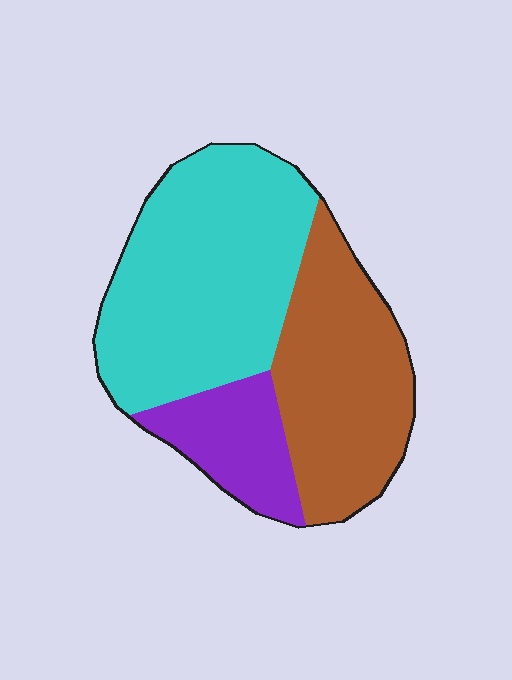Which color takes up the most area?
Cyan, at roughly 50%.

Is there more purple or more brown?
Brown.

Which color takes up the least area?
Purple, at roughly 15%.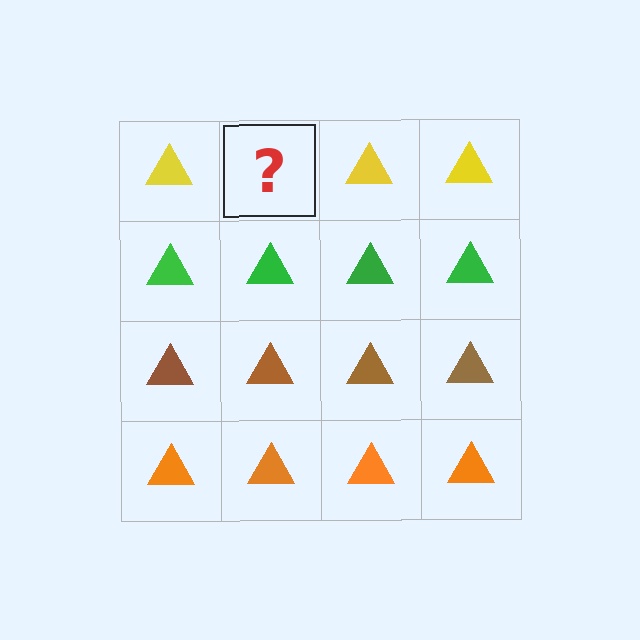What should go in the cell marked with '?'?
The missing cell should contain a yellow triangle.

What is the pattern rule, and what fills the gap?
The rule is that each row has a consistent color. The gap should be filled with a yellow triangle.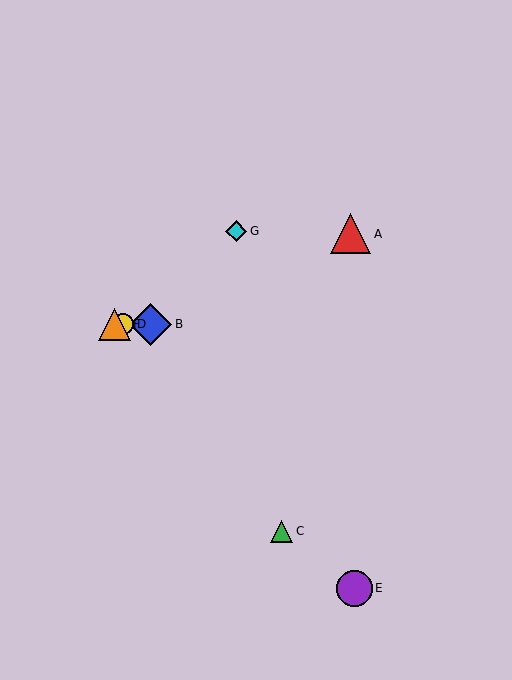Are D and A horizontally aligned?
No, D is at y≈324 and A is at y≈234.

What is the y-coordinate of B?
Object B is at y≈324.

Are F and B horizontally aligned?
Yes, both are at y≈324.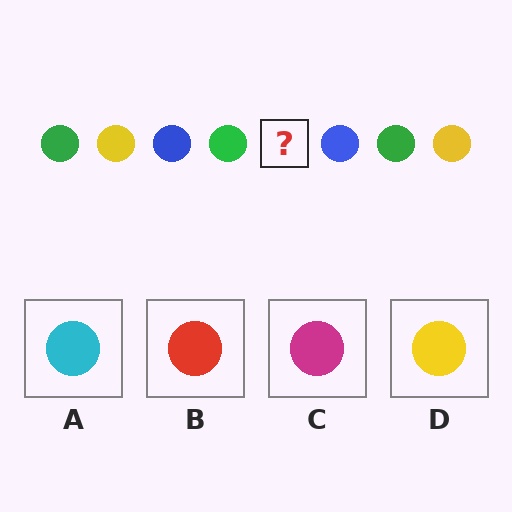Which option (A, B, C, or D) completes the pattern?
D.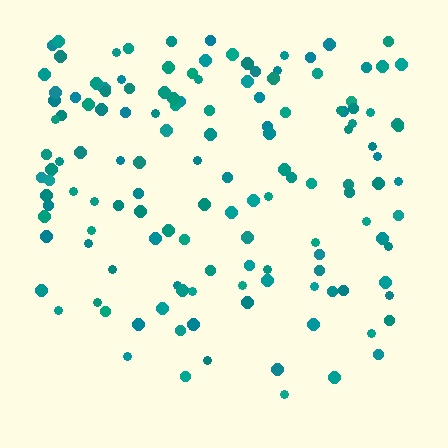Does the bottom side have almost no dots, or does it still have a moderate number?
Still a moderate number, just noticeably fewer than the top.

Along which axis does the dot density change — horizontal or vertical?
Vertical.